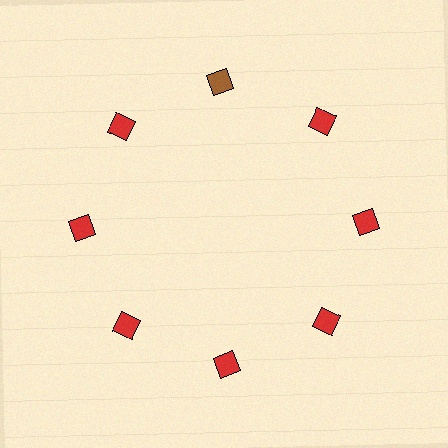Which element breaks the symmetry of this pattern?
The brown diamond at roughly the 12 o'clock position breaks the symmetry. All other shapes are red diamonds.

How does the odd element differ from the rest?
It has a different color: brown instead of red.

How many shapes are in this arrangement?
There are 8 shapes arranged in a ring pattern.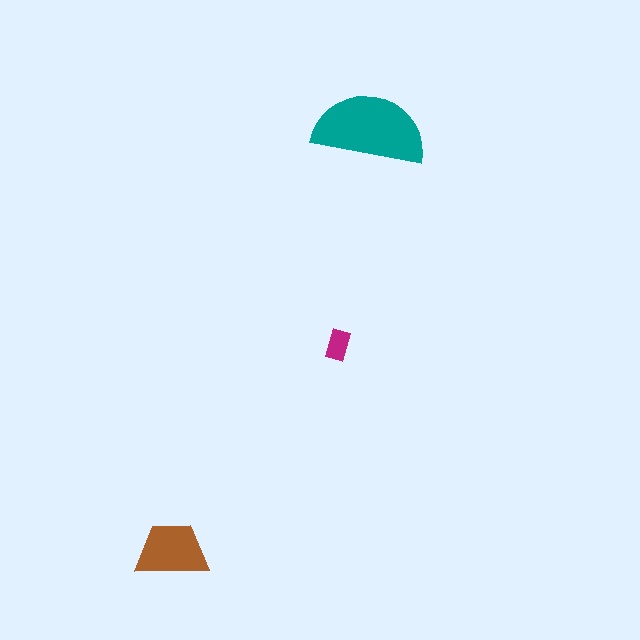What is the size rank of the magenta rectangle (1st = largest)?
3rd.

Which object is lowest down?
The brown trapezoid is bottommost.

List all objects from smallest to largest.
The magenta rectangle, the brown trapezoid, the teal semicircle.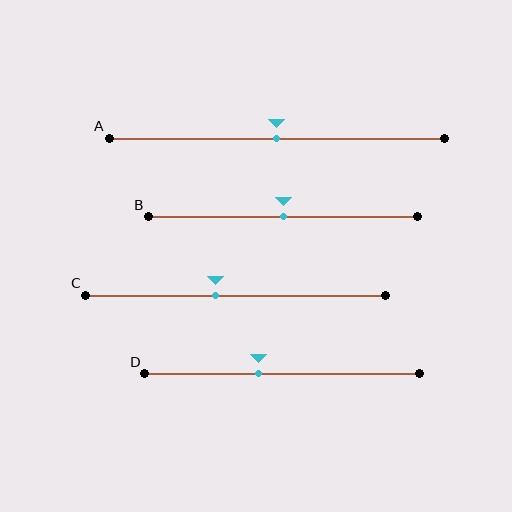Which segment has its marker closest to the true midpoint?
Segment A has its marker closest to the true midpoint.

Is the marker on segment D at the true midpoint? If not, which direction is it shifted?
No, the marker on segment D is shifted to the left by about 8% of the segment length.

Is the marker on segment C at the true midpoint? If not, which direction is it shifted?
No, the marker on segment C is shifted to the left by about 7% of the segment length.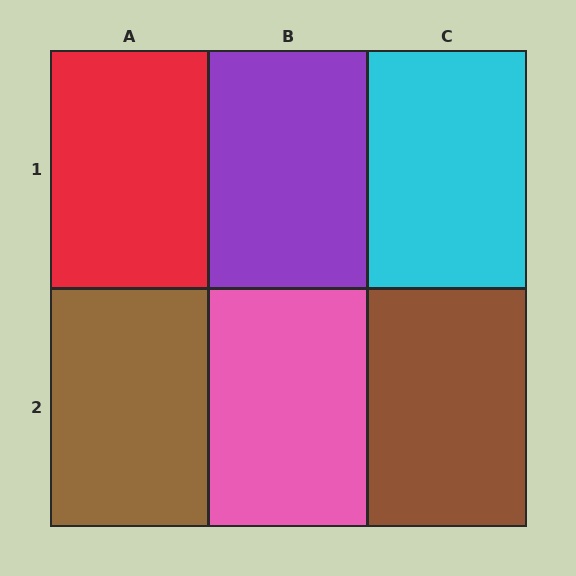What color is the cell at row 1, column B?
Purple.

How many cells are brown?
2 cells are brown.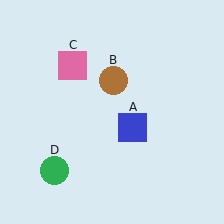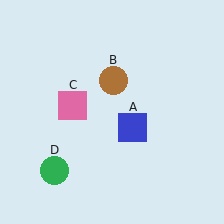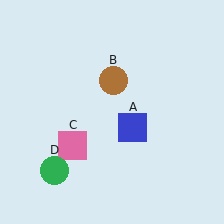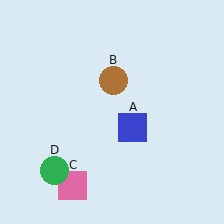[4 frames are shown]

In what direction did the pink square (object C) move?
The pink square (object C) moved down.